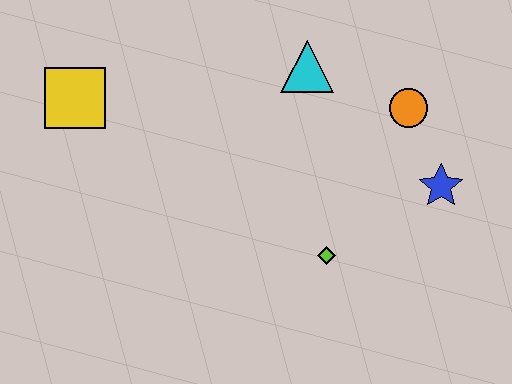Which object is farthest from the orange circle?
The yellow square is farthest from the orange circle.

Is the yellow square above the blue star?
Yes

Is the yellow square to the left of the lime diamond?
Yes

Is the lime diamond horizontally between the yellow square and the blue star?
Yes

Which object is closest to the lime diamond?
The blue star is closest to the lime diamond.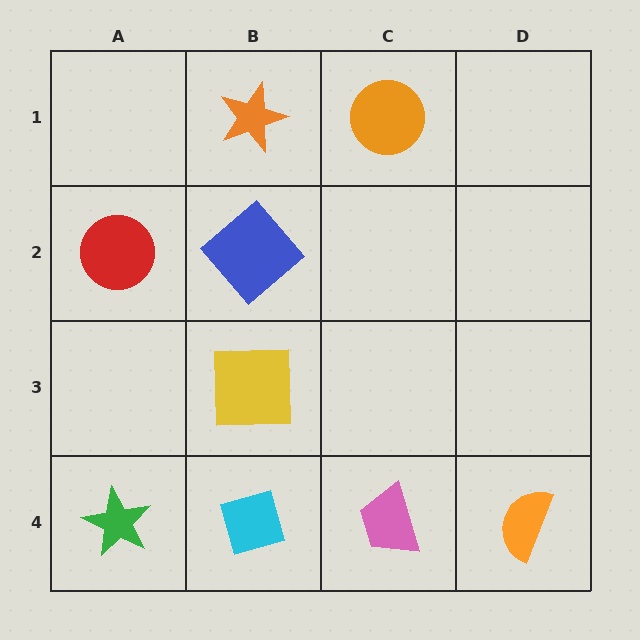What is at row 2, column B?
A blue diamond.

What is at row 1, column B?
An orange star.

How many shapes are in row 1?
2 shapes.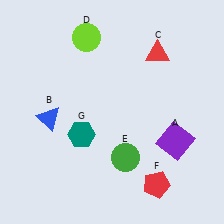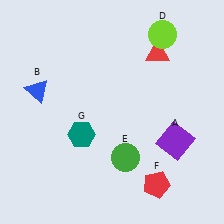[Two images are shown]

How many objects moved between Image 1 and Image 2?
2 objects moved between the two images.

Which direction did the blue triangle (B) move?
The blue triangle (B) moved up.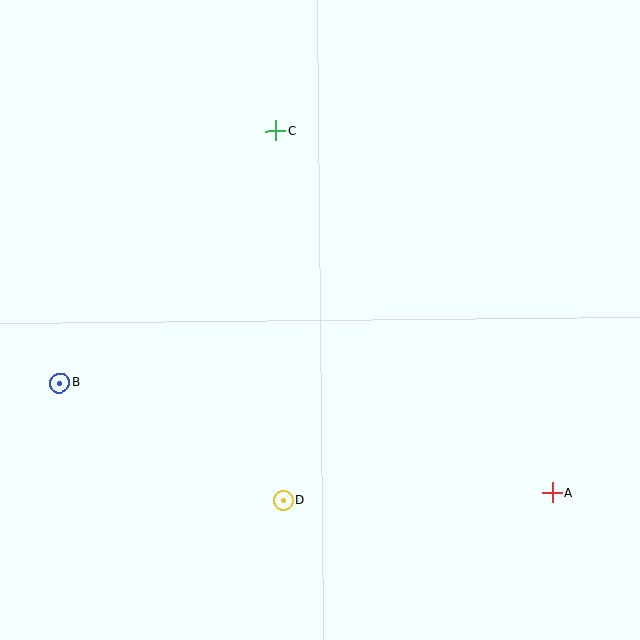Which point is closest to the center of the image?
Point D at (283, 501) is closest to the center.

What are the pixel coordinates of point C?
Point C is at (276, 131).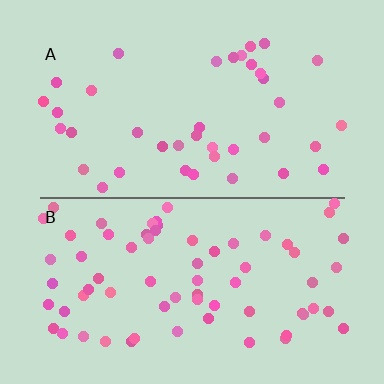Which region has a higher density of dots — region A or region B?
B (the bottom).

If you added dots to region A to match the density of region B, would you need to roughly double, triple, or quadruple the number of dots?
Approximately double.